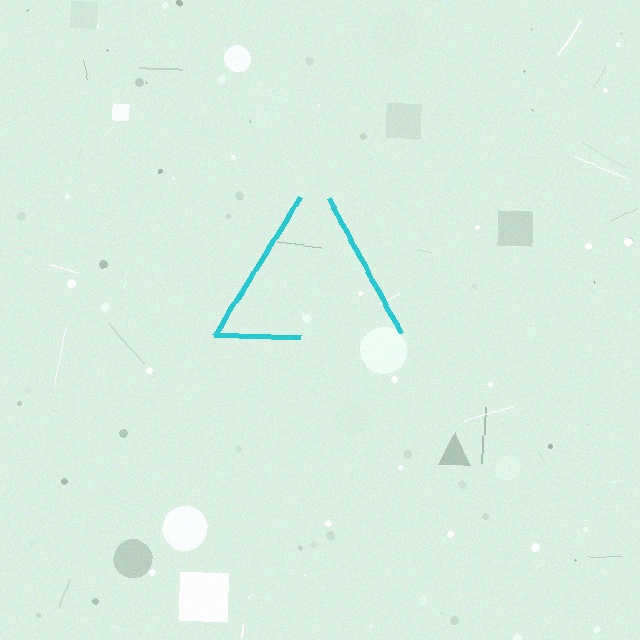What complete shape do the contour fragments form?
The contour fragments form a triangle.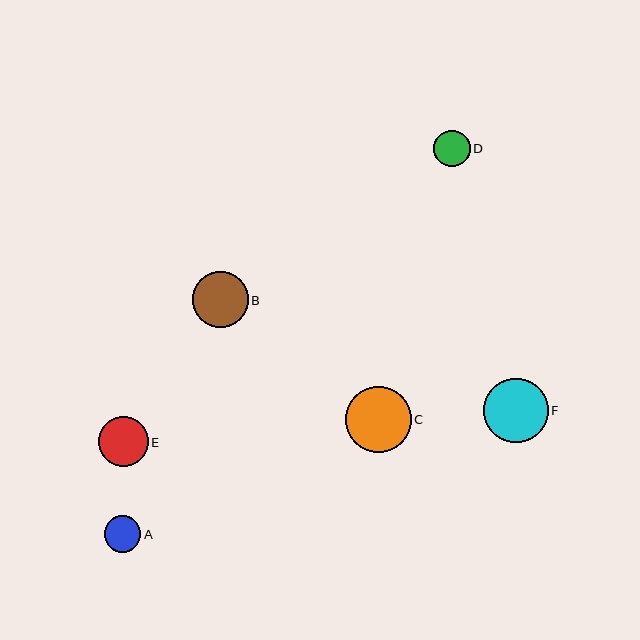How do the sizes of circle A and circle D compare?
Circle A and circle D are approximately the same size.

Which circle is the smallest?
Circle D is the smallest with a size of approximately 37 pixels.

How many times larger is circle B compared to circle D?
Circle B is approximately 1.5 times the size of circle D.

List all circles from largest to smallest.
From largest to smallest: C, F, B, E, A, D.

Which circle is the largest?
Circle C is the largest with a size of approximately 66 pixels.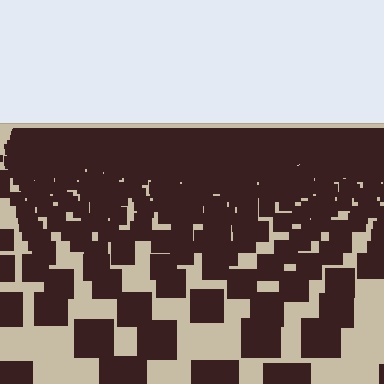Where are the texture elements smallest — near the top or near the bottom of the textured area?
Near the top.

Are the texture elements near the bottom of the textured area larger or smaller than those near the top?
Larger. Near the bottom, elements are closer to the viewer and appear at a bigger on-screen size.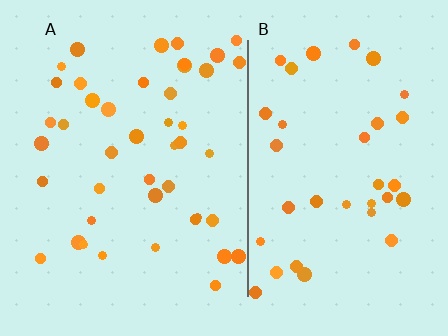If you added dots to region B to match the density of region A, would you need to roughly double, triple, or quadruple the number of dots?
Approximately double.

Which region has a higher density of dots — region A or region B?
A (the left).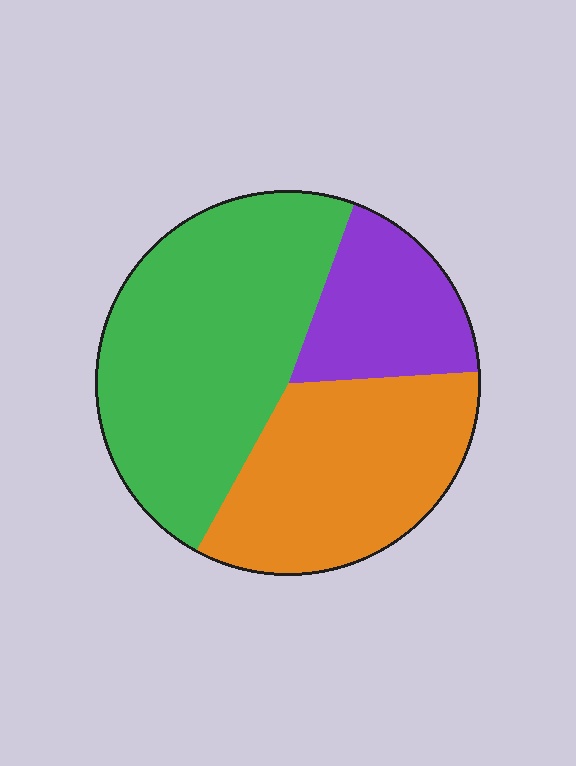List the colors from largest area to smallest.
From largest to smallest: green, orange, purple.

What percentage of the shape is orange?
Orange covers around 35% of the shape.